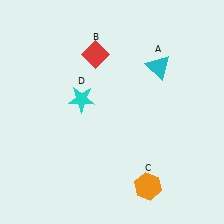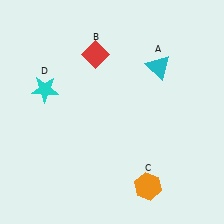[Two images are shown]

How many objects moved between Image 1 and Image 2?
1 object moved between the two images.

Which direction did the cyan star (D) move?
The cyan star (D) moved left.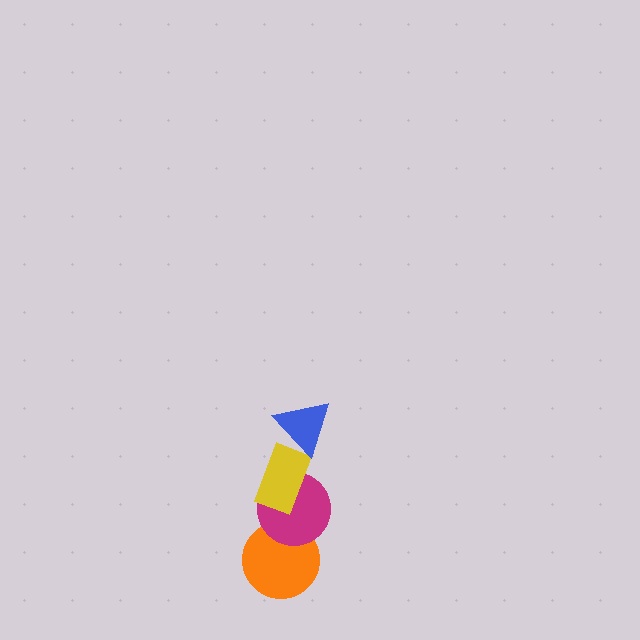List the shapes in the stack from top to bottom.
From top to bottom: the blue triangle, the yellow rectangle, the magenta circle, the orange circle.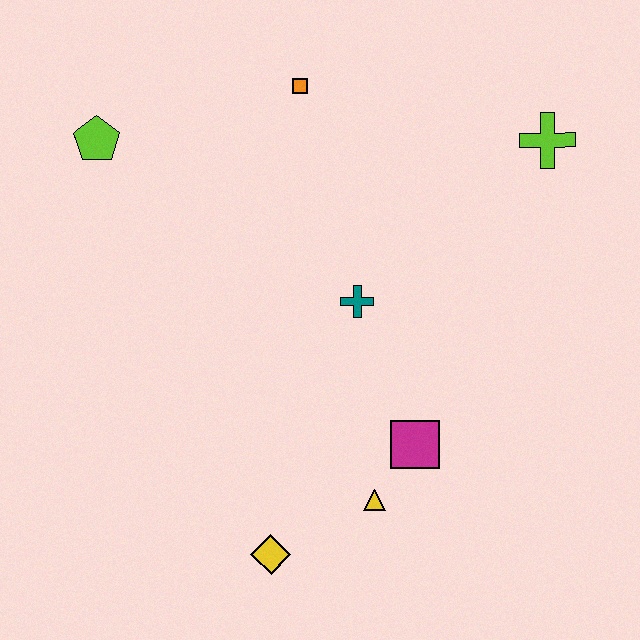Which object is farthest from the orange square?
The yellow diamond is farthest from the orange square.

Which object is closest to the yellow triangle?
The magenta square is closest to the yellow triangle.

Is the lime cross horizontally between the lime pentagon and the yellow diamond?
No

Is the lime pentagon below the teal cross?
No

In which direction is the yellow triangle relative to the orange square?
The yellow triangle is below the orange square.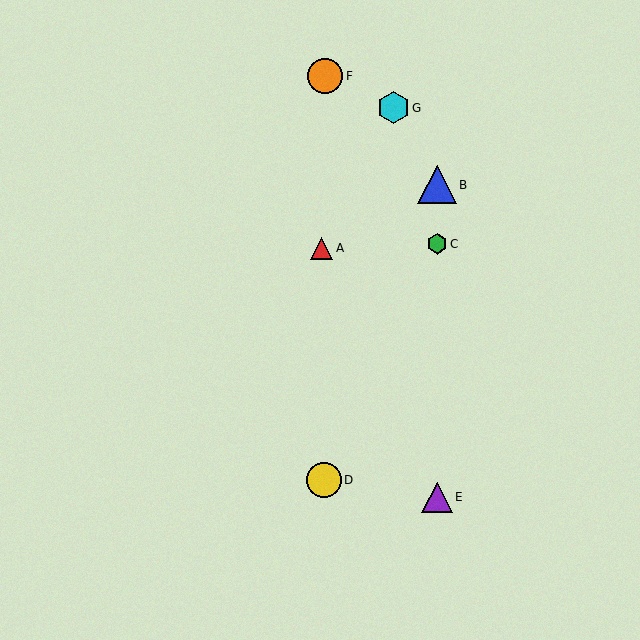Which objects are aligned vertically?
Objects B, C, E are aligned vertically.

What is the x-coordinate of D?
Object D is at x≈324.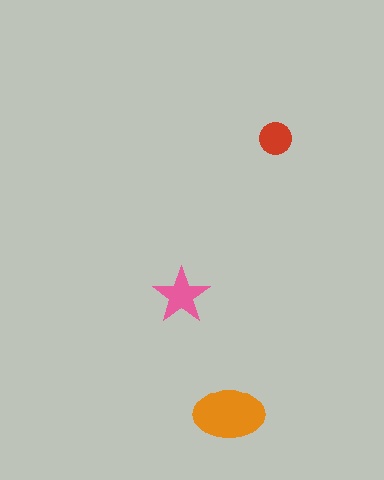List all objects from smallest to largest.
The red circle, the pink star, the orange ellipse.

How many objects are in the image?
There are 3 objects in the image.